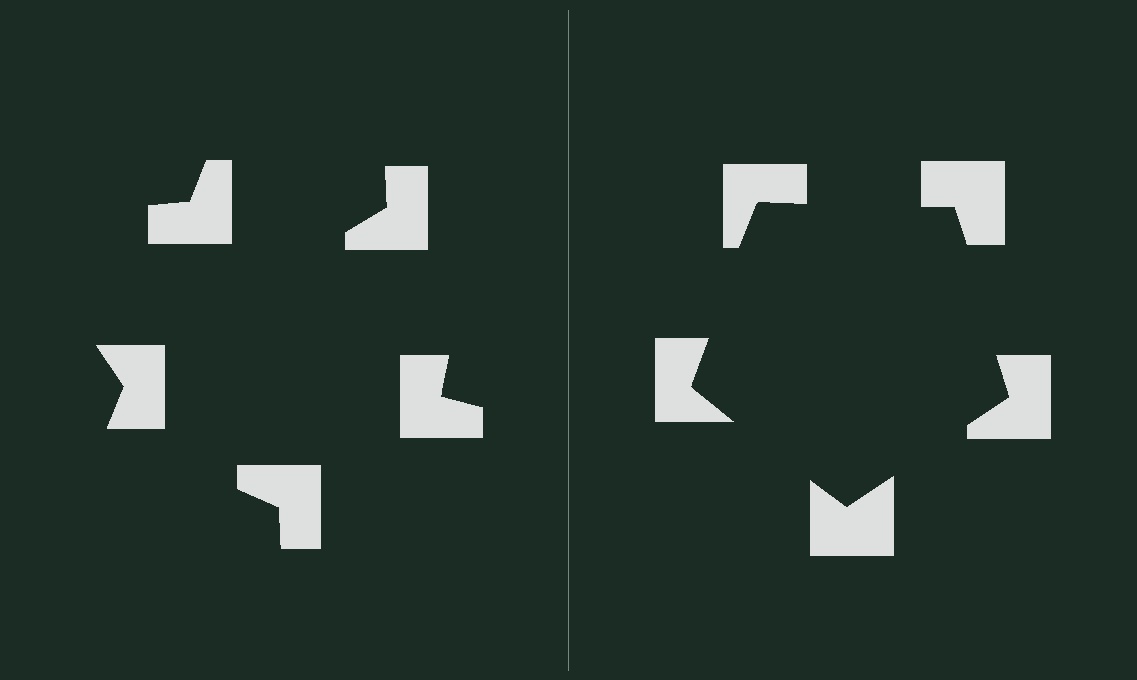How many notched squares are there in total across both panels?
10 — 5 on each side.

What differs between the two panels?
The notched squares are positioned identically on both sides; only the wedge orientations differ. On the right they align to a pentagon; on the left they are misaligned.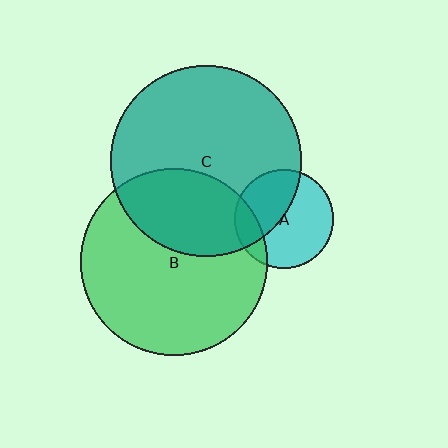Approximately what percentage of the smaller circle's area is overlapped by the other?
Approximately 40%.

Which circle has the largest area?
Circle C (teal).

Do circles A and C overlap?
Yes.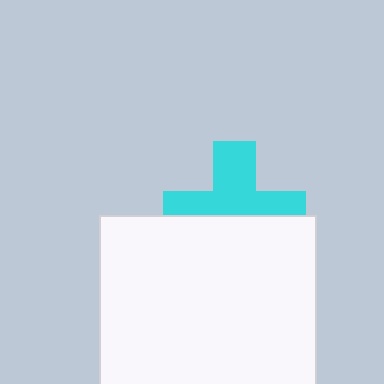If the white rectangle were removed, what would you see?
You would see the complete cyan cross.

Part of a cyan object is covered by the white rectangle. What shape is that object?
It is a cross.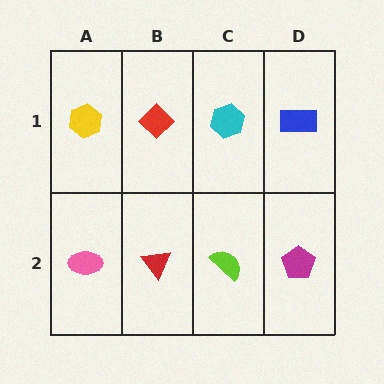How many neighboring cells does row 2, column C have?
3.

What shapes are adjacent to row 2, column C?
A cyan hexagon (row 1, column C), a red triangle (row 2, column B), a magenta pentagon (row 2, column D).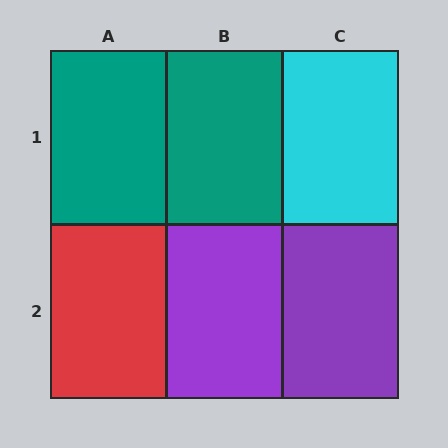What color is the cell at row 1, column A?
Teal.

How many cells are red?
1 cell is red.